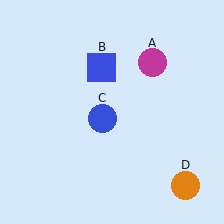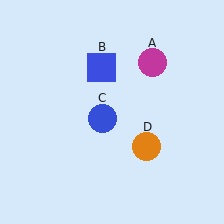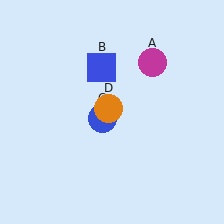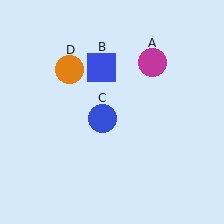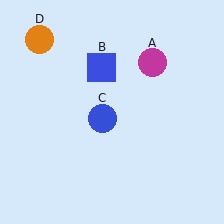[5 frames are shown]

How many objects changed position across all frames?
1 object changed position: orange circle (object D).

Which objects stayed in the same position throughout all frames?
Magenta circle (object A) and blue square (object B) and blue circle (object C) remained stationary.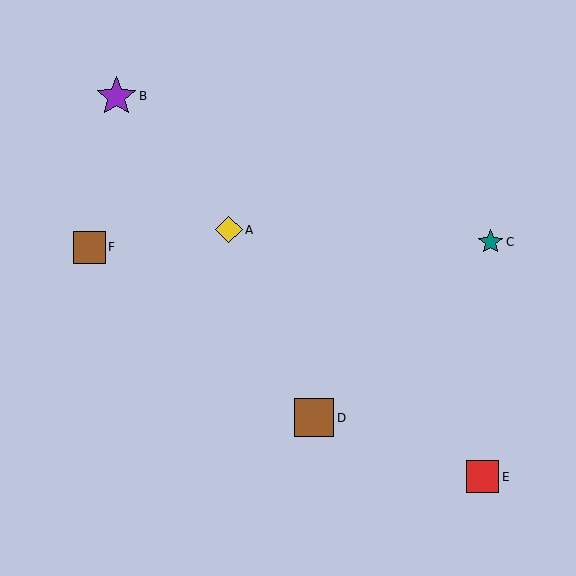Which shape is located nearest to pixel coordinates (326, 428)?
The brown square (labeled D) at (314, 418) is nearest to that location.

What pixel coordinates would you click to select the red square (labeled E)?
Click at (483, 477) to select the red square E.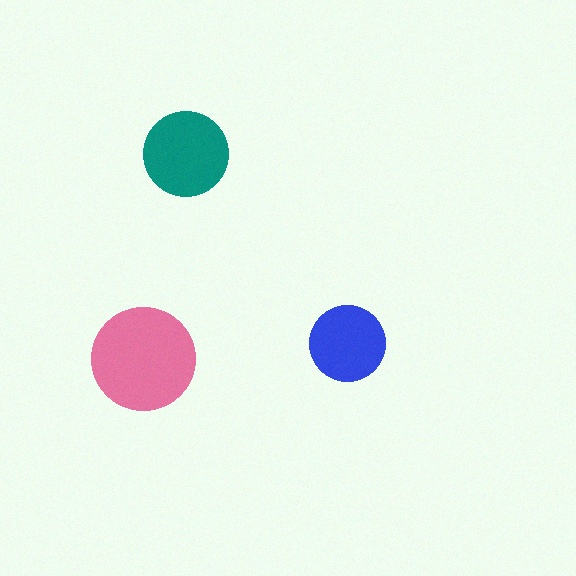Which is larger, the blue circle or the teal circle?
The teal one.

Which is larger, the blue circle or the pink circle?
The pink one.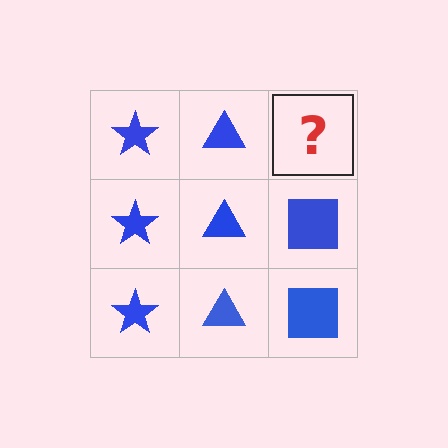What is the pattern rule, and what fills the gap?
The rule is that each column has a consistent shape. The gap should be filled with a blue square.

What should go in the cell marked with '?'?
The missing cell should contain a blue square.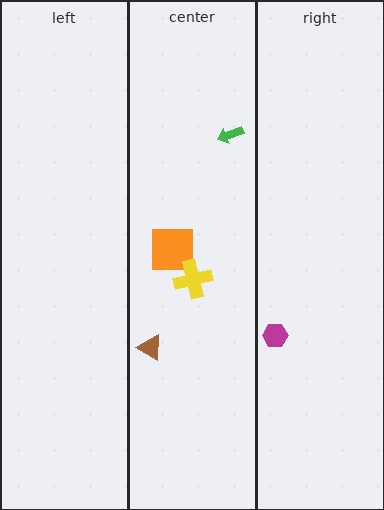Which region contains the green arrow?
The center region.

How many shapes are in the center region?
4.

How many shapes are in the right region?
1.